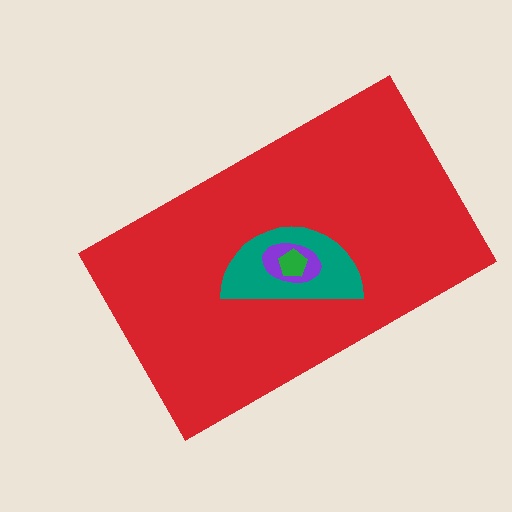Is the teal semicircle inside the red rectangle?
Yes.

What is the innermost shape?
The green pentagon.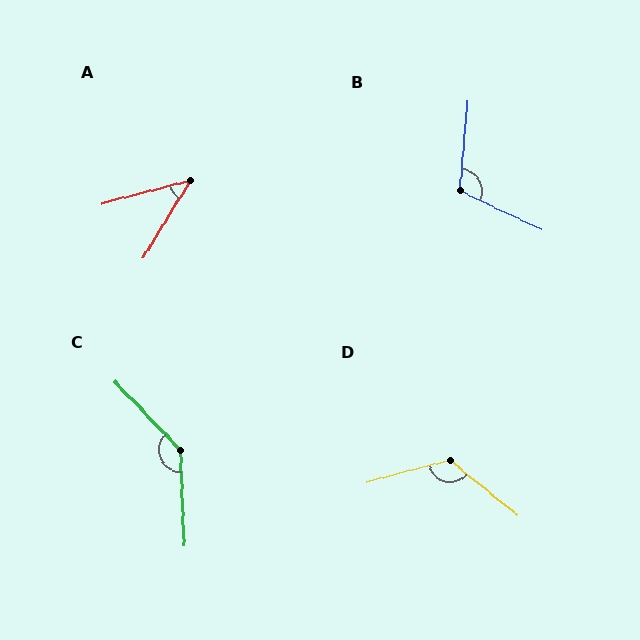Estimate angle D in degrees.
Approximately 126 degrees.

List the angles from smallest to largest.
A (44°), B (110°), D (126°), C (139°).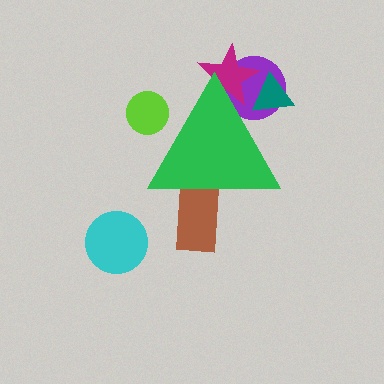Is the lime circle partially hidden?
Yes, the lime circle is partially hidden behind the green triangle.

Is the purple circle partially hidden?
Yes, the purple circle is partially hidden behind the green triangle.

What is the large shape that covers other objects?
A green triangle.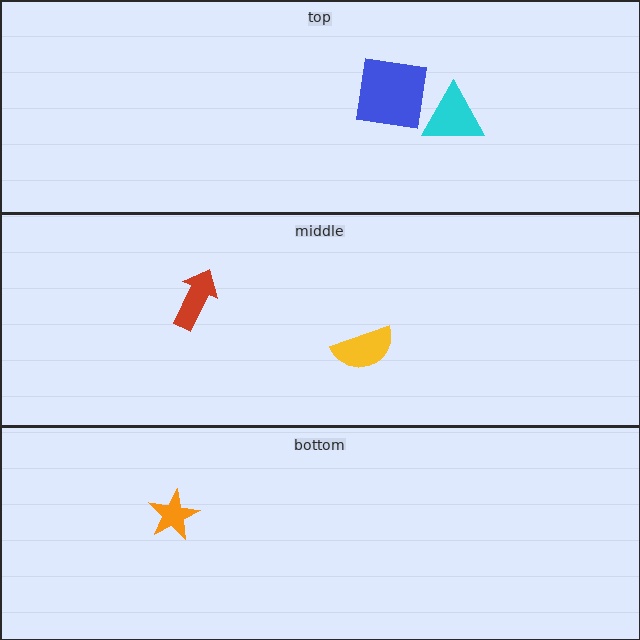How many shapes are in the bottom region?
1.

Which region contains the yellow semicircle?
The middle region.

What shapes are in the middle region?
The red arrow, the yellow semicircle.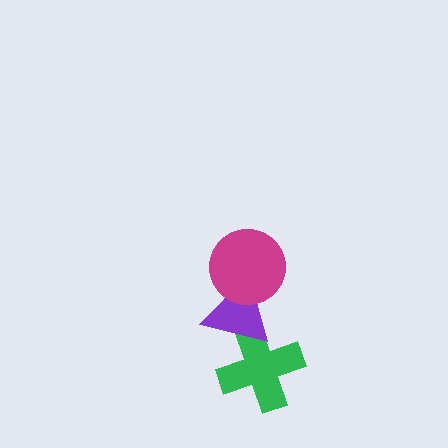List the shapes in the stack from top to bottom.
From top to bottom: the magenta circle, the purple triangle, the green cross.